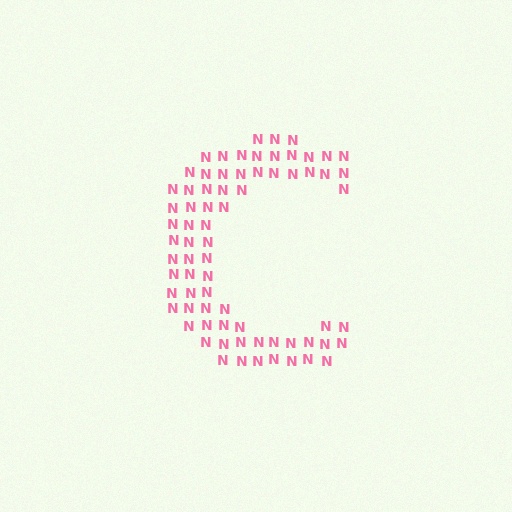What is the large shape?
The large shape is the letter C.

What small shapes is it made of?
It is made of small letter N's.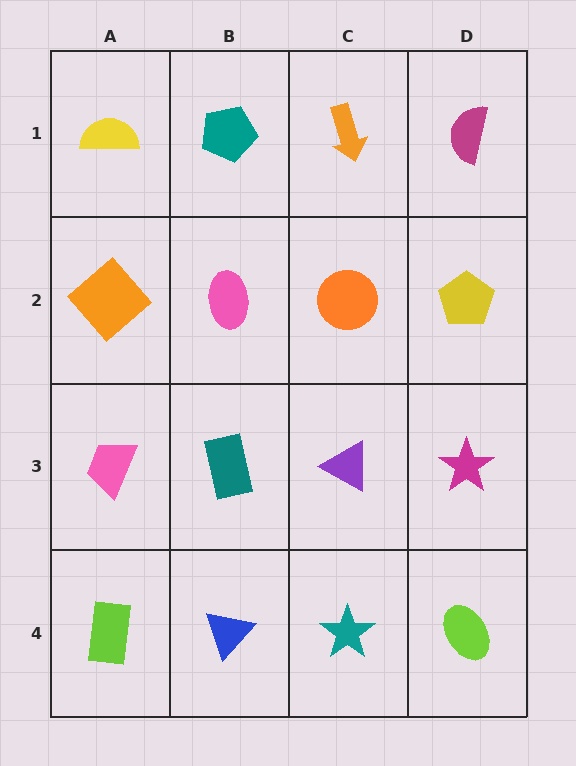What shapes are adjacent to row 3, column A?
An orange diamond (row 2, column A), a lime rectangle (row 4, column A), a teal rectangle (row 3, column B).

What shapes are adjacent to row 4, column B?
A teal rectangle (row 3, column B), a lime rectangle (row 4, column A), a teal star (row 4, column C).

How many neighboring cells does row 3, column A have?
3.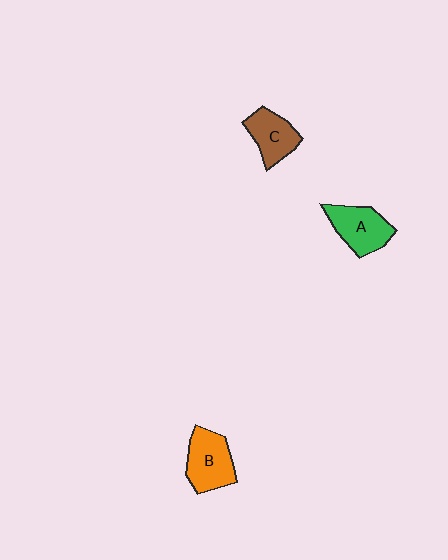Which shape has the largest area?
Shape B (orange).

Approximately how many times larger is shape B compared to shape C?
Approximately 1.2 times.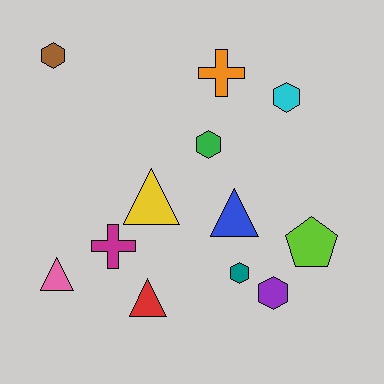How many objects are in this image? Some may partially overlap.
There are 12 objects.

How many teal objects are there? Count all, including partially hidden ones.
There is 1 teal object.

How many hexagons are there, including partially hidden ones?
There are 5 hexagons.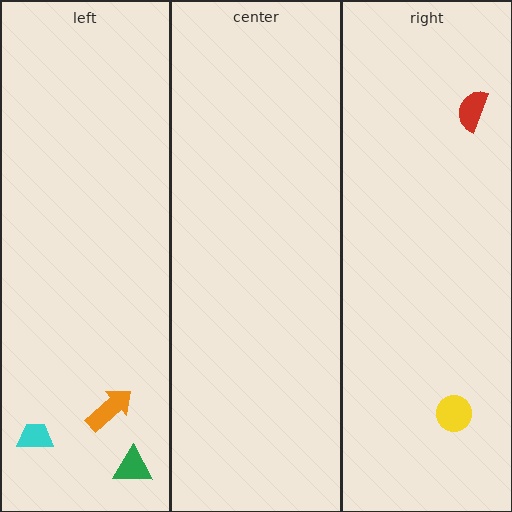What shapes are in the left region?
The orange arrow, the cyan trapezoid, the green triangle.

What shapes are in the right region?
The red semicircle, the yellow circle.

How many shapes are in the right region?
2.